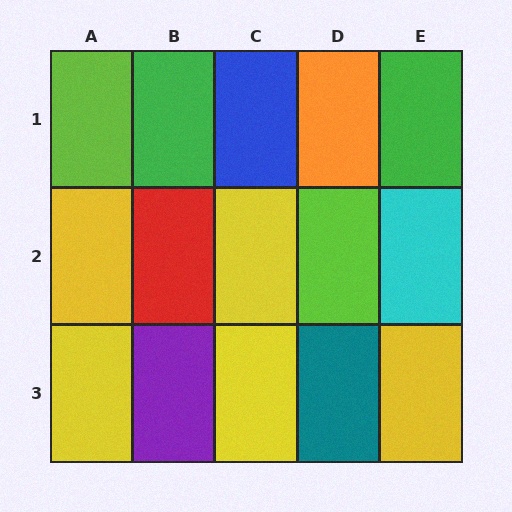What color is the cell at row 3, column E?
Yellow.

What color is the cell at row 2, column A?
Yellow.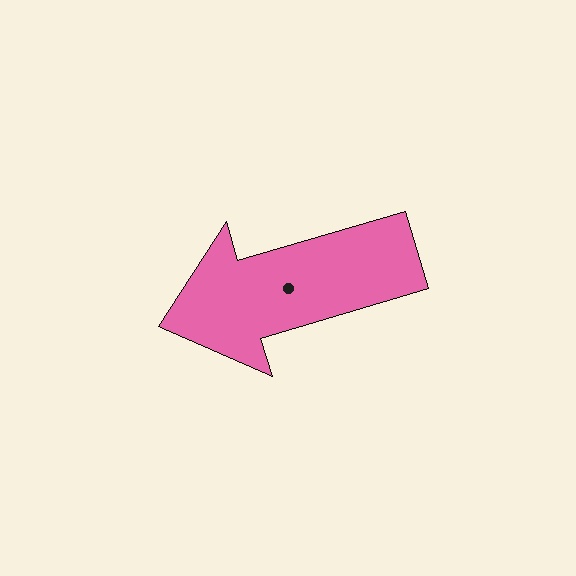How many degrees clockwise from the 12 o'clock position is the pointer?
Approximately 254 degrees.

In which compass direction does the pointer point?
West.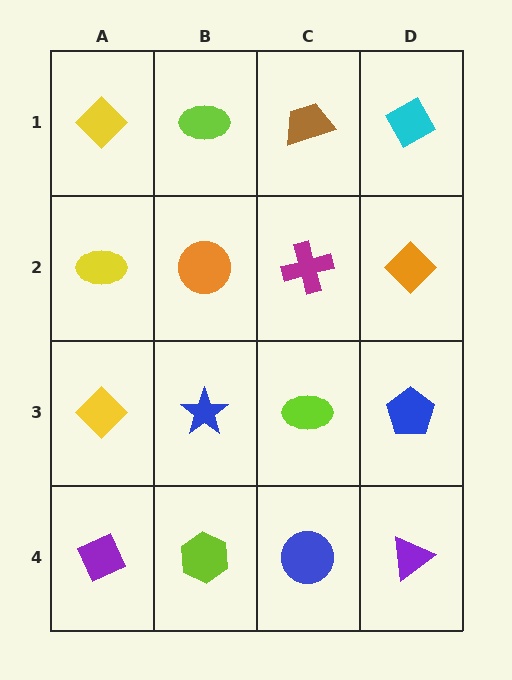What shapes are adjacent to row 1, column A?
A yellow ellipse (row 2, column A), a lime ellipse (row 1, column B).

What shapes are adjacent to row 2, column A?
A yellow diamond (row 1, column A), a yellow diamond (row 3, column A), an orange circle (row 2, column B).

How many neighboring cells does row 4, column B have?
3.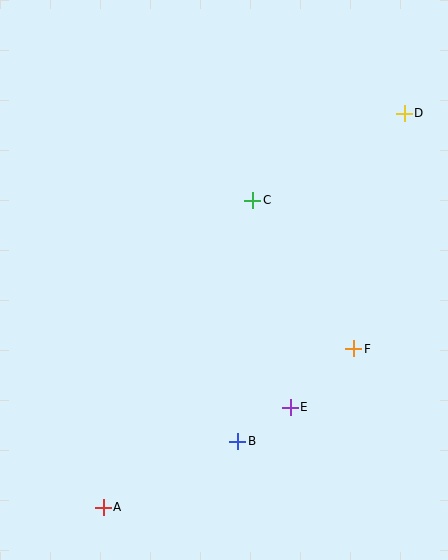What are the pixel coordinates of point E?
Point E is at (290, 407).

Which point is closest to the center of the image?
Point C at (253, 200) is closest to the center.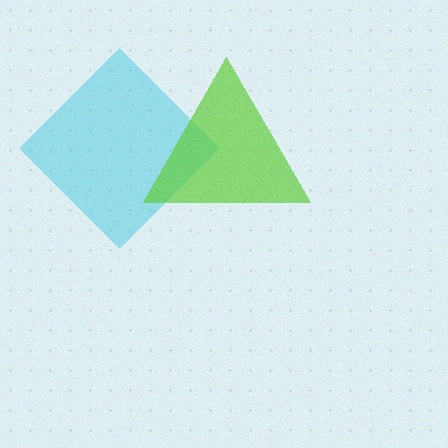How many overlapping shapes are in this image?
There are 2 overlapping shapes in the image.